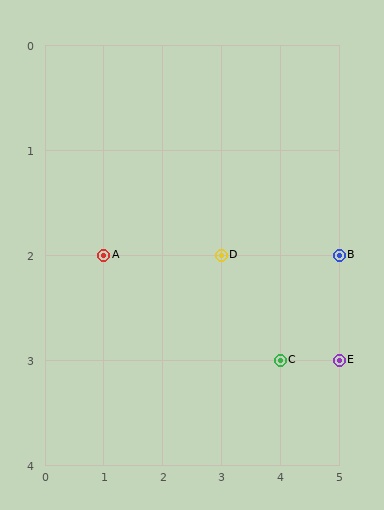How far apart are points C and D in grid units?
Points C and D are 1 column and 1 row apart (about 1.4 grid units diagonally).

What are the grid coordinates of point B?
Point B is at grid coordinates (5, 2).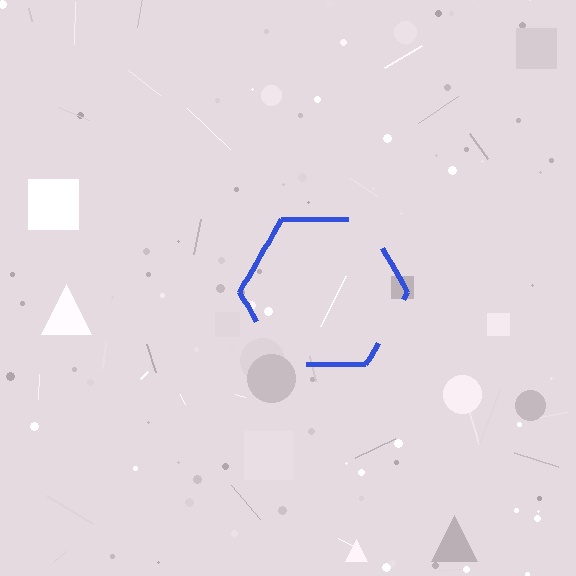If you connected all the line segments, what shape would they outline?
They would outline a hexagon.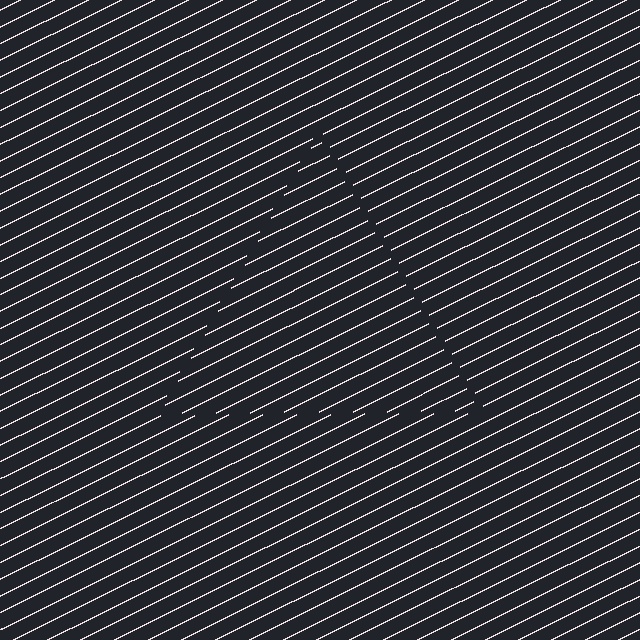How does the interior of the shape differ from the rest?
The interior of the shape contains the same grating, shifted by half a period — the contour is defined by the phase discontinuity where line-ends from the inner and outer gratings abut.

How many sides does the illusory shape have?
3 sides — the line-ends trace a triangle.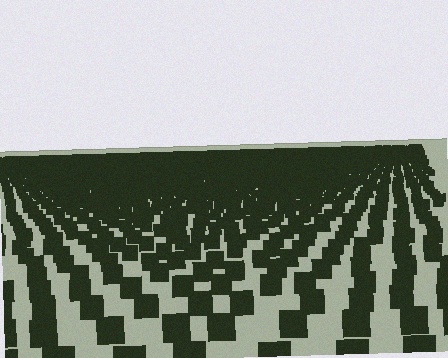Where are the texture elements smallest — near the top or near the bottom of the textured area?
Near the top.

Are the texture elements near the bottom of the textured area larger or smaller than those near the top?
Larger. Near the bottom, elements are closer to the viewer and appear at a bigger on-screen size.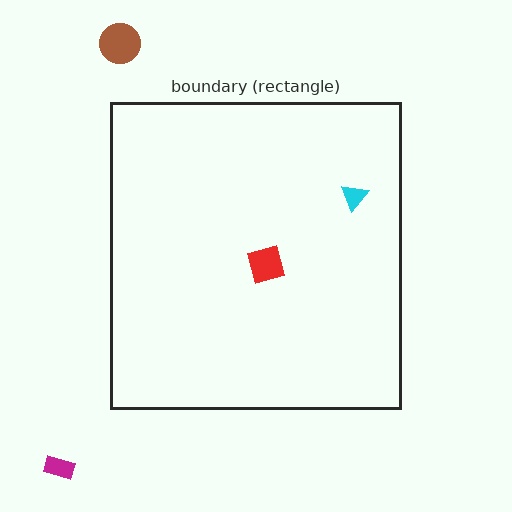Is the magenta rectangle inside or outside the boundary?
Outside.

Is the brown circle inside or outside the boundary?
Outside.